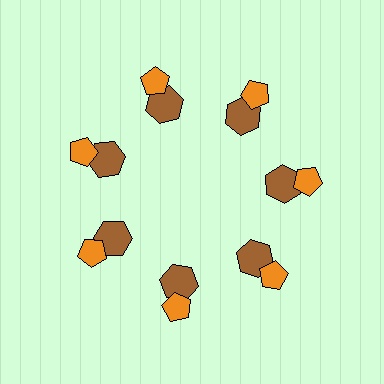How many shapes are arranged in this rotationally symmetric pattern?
There are 14 shapes, arranged in 7 groups of 2.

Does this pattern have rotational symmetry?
Yes, this pattern has 7-fold rotational symmetry. It looks the same after rotating 51 degrees around the center.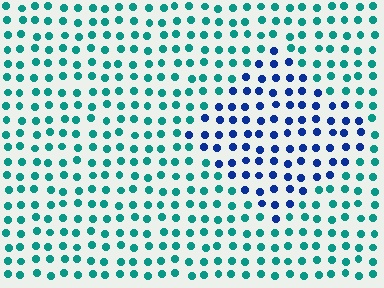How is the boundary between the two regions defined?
The boundary is defined purely by a slight shift in hue (about 52 degrees). Spacing, size, and orientation are identical on both sides.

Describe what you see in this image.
The image is filled with small teal elements in a uniform arrangement. A diamond-shaped region is visible where the elements are tinted to a slightly different hue, forming a subtle color boundary.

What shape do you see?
I see a diamond.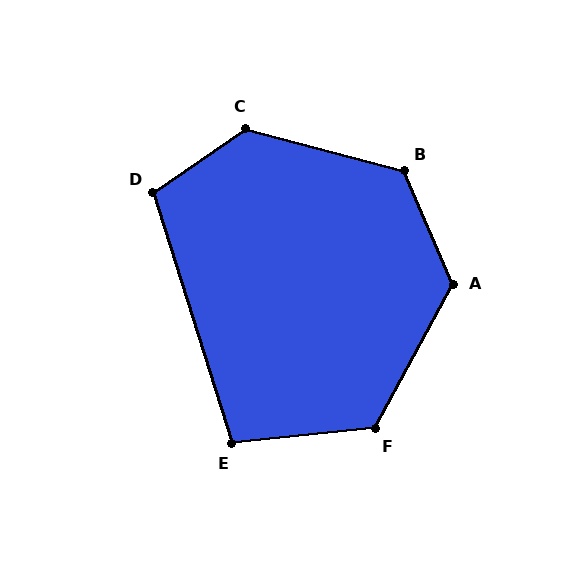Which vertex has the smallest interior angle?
E, at approximately 101 degrees.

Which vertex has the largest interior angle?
C, at approximately 130 degrees.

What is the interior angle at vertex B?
Approximately 128 degrees (obtuse).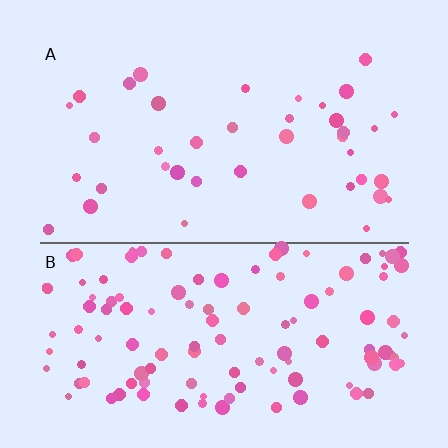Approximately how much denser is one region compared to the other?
Approximately 3.0× — region B over region A.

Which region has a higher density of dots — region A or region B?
B (the bottom).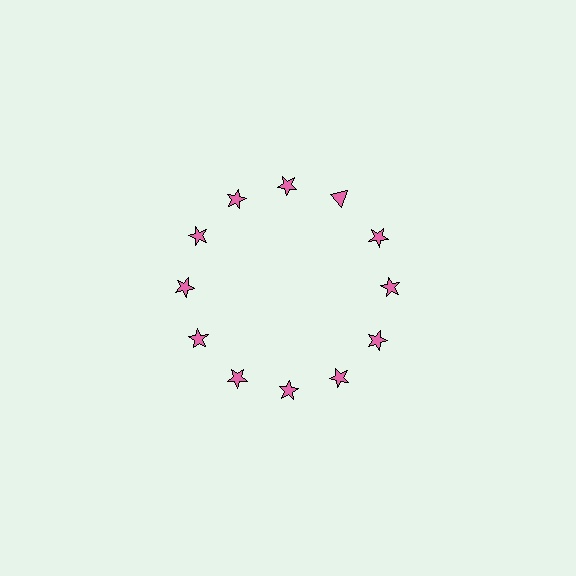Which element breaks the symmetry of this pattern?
The pink triangle at roughly the 1 o'clock position breaks the symmetry. All other shapes are pink stars.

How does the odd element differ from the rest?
It has a different shape: triangle instead of star.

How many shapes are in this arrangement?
There are 12 shapes arranged in a ring pattern.